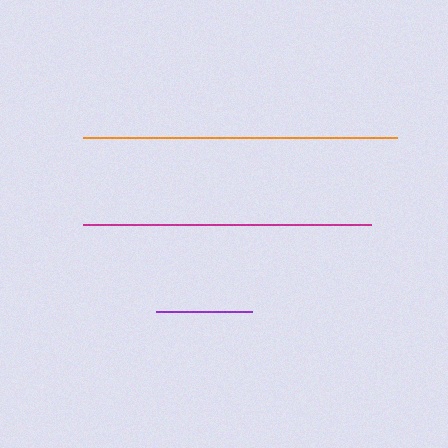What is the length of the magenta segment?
The magenta segment is approximately 288 pixels long.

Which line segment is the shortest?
The purple line is the shortest at approximately 96 pixels.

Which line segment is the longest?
The orange line is the longest at approximately 314 pixels.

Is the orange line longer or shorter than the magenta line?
The orange line is longer than the magenta line.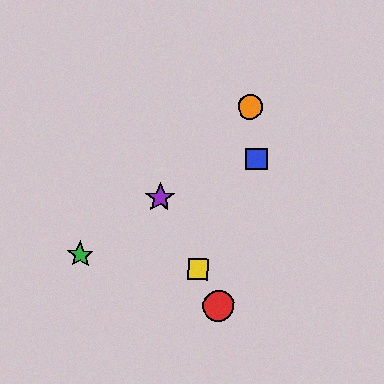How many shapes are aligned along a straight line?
3 shapes (the red circle, the yellow square, the purple star) are aligned along a straight line.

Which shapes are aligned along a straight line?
The red circle, the yellow square, the purple star are aligned along a straight line.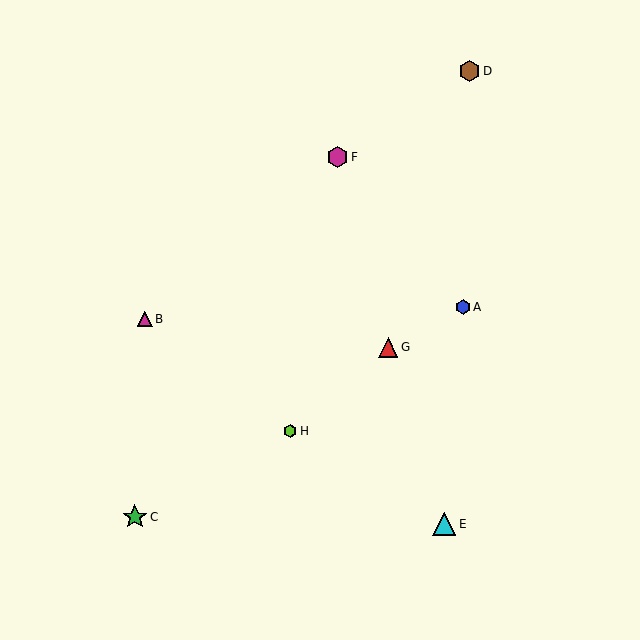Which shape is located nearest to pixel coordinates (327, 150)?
The magenta hexagon (labeled F) at (338, 157) is nearest to that location.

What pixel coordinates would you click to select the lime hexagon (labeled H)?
Click at (290, 431) to select the lime hexagon H.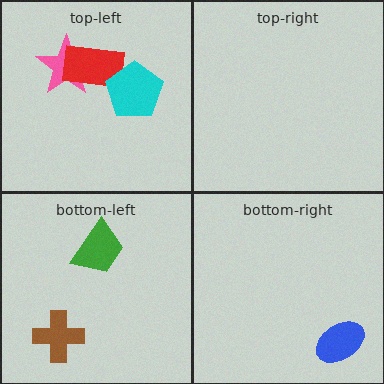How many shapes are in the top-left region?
3.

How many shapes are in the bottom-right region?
1.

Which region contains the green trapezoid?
The bottom-left region.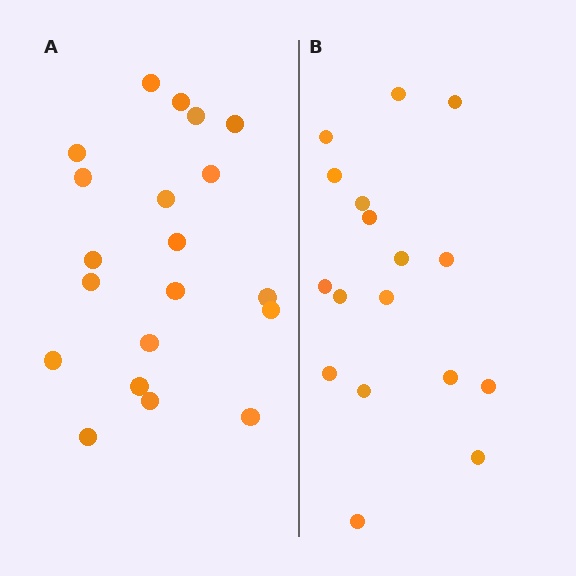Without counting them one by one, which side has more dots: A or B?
Region A (the left region) has more dots.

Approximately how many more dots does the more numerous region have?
Region A has just a few more — roughly 2 or 3 more dots than region B.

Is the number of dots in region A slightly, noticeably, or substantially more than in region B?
Region A has only slightly more — the two regions are fairly close. The ratio is roughly 1.2 to 1.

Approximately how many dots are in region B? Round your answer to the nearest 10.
About 20 dots. (The exact count is 17, which rounds to 20.)